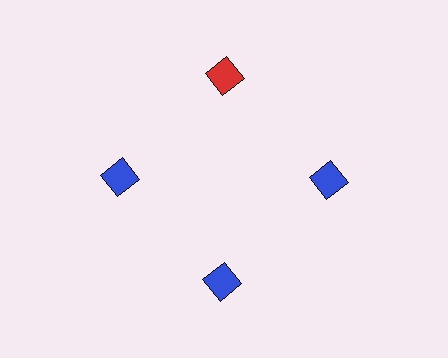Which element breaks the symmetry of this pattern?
The red diamond at roughly the 12 o'clock position breaks the symmetry. All other shapes are blue diamonds.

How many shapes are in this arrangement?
There are 4 shapes arranged in a ring pattern.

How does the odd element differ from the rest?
It has a different color: red instead of blue.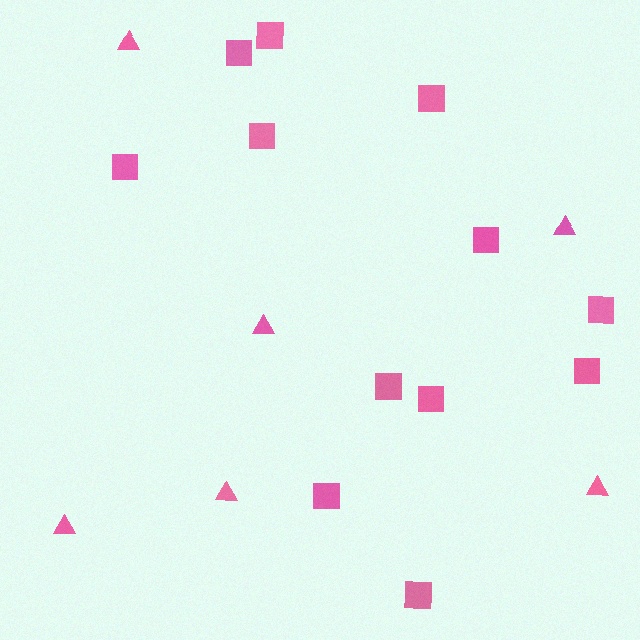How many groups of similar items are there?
There are 2 groups: one group of triangles (6) and one group of squares (12).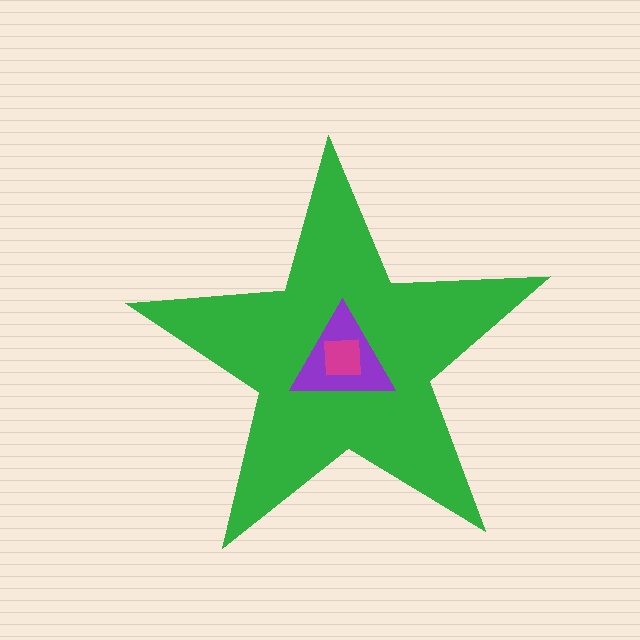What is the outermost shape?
The green star.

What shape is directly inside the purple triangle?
The magenta square.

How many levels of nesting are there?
3.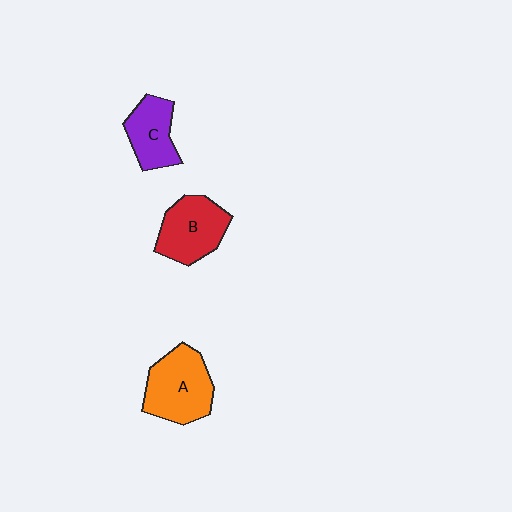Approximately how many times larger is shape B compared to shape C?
Approximately 1.3 times.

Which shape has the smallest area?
Shape C (purple).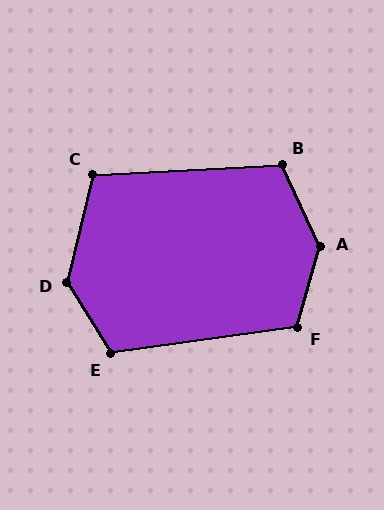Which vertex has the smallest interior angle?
C, at approximately 106 degrees.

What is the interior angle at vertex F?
Approximately 113 degrees (obtuse).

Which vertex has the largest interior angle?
A, at approximately 140 degrees.